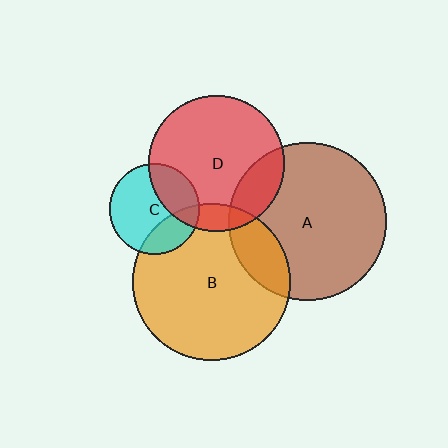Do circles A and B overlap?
Yes.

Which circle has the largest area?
Circle A (brown).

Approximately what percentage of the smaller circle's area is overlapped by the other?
Approximately 15%.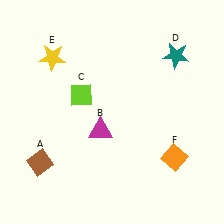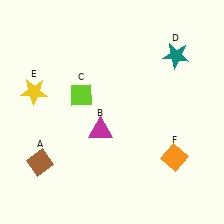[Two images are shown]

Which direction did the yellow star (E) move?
The yellow star (E) moved down.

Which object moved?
The yellow star (E) moved down.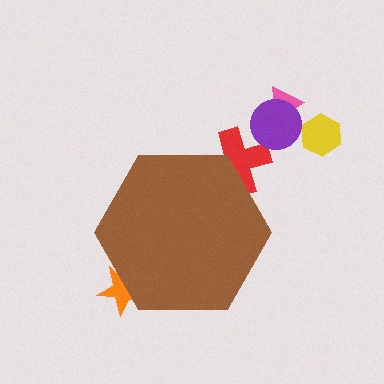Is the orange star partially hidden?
Yes, the orange star is partially hidden behind the brown hexagon.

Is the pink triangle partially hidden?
No, the pink triangle is fully visible.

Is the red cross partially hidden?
Yes, the red cross is partially hidden behind the brown hexagon.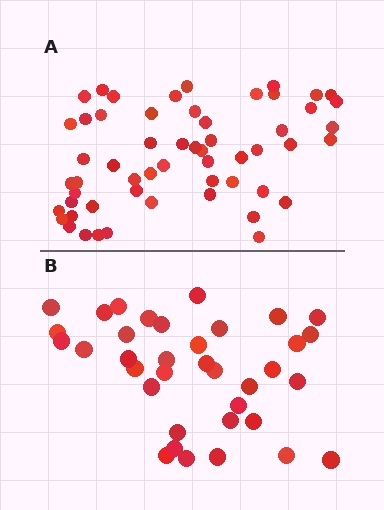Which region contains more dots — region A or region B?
Region A (the top region) has more dots.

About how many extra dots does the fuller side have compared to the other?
Region A has approximately 20 more dots than region B.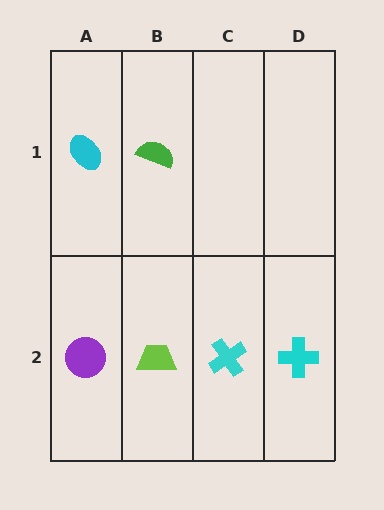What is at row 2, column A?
A purple circle.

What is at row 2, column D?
A cyan cross.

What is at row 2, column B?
A lime trapezoid.